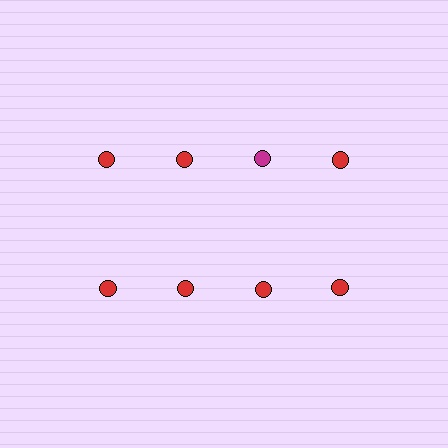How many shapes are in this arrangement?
There are 8 shapes arranged in a grid pattern.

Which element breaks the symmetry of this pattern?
The magenta circle in the top row, center column breaks the symmetry. All other shapes are red circles.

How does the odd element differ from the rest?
It has a different color: magenta instead of red.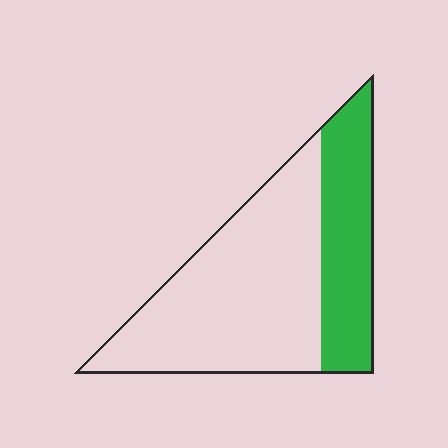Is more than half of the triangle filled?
No.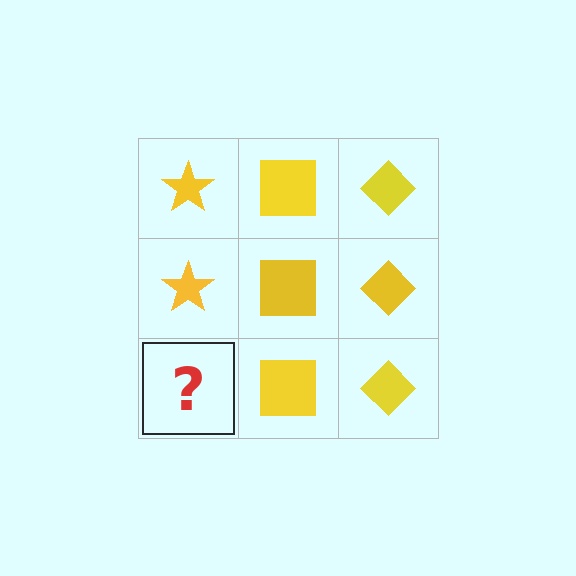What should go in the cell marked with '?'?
The missing cell should contain a yellow star.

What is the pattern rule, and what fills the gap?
The rule is that each column has a consistent shape. The gap should be filled with a yellow star.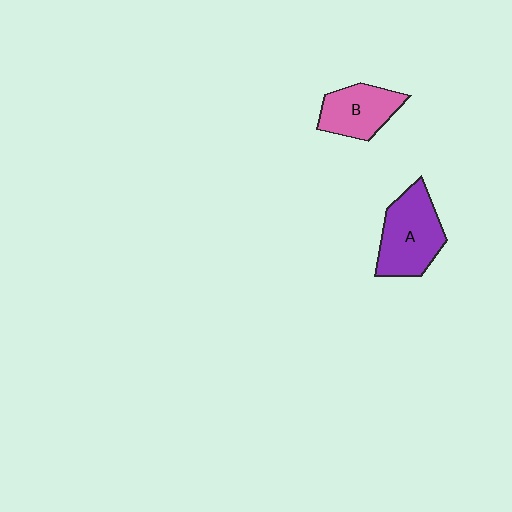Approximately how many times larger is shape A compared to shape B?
Approximately 1.3 times.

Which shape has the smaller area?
Shape B (pink).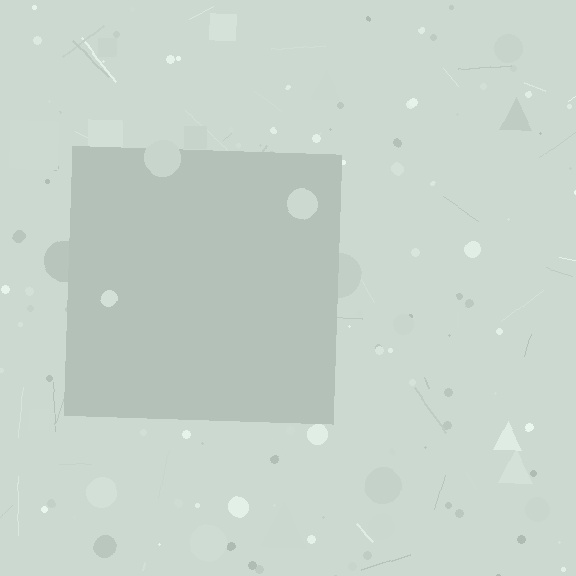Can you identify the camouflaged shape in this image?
The camouflaged shape is a square.